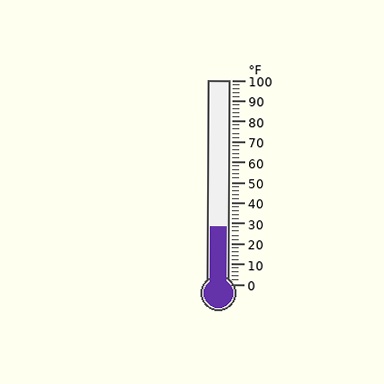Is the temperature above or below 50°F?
The temperature is below 50°F.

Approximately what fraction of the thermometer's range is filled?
The thermometer is filled to approximately 30% of its range.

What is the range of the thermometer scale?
The thermometer scale ranges from 0°F to 100°F.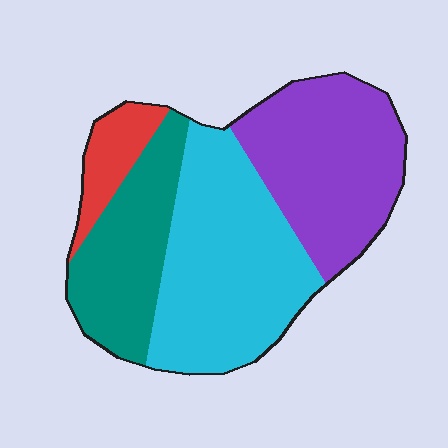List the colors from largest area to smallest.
From largest to smallest: cyan, purple, teal, red.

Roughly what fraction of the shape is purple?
Purple takes up between a quarter and a half of the shape.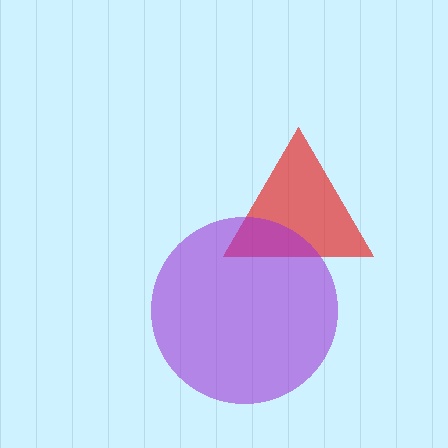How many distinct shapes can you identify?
There are 2 distinct shapes: a red triangle, a purple circle.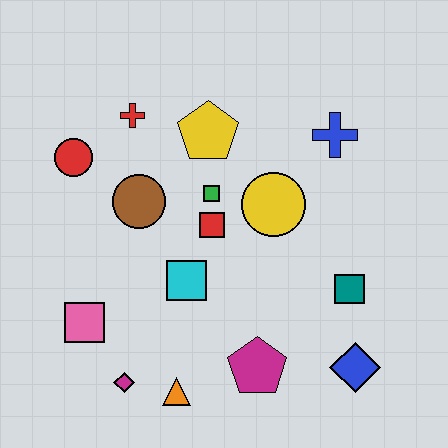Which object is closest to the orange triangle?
The magenta diamond is closest to the orange triangle.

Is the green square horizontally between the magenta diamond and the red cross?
No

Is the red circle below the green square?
No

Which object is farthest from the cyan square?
The blue cross is farthest from the cyan square.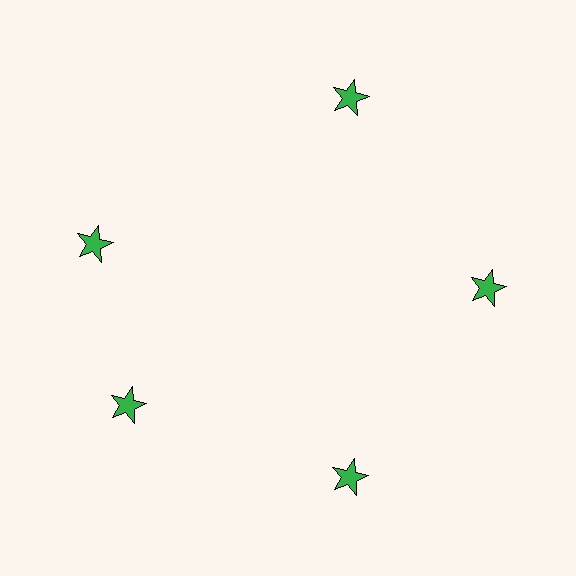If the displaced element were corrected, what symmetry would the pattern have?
It would have 5-fold rotational symmetry — the pattern would map onto itself every 72 degrees.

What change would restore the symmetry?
The symmetry would be restored by rotating it back into even spacing with its neighbors so that all 5 stars sit at equal angles and equal distance from the center.